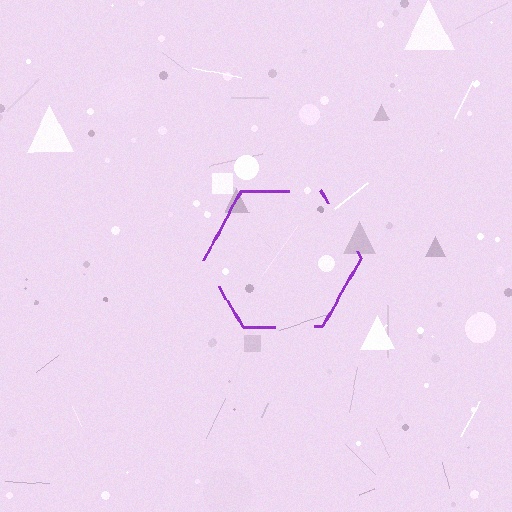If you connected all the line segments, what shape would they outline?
They would outline a hexagon.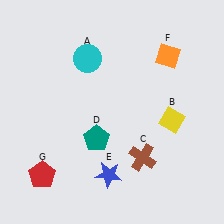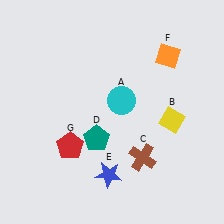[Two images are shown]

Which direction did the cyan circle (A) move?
The cyan circle (A) moved down.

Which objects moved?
The objects that moved are: the cyan circle (A), the red pentagon (G).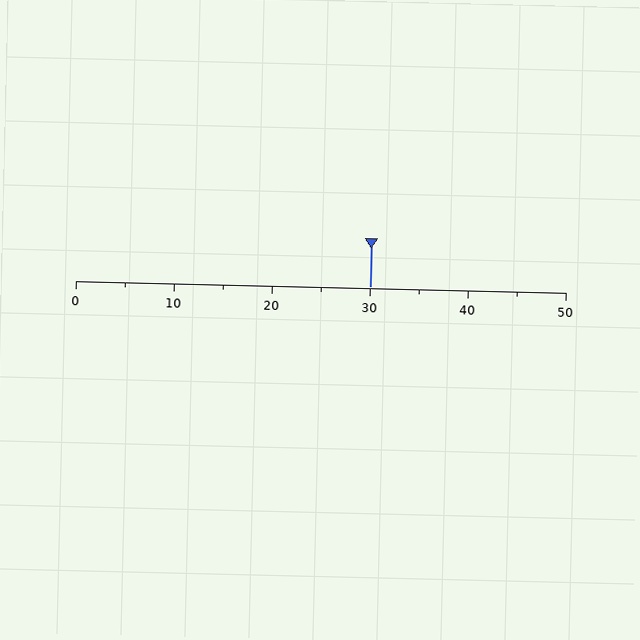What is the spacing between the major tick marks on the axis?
The major ticks are spaced 10 apart.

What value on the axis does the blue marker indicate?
The marker indicates approximately 30.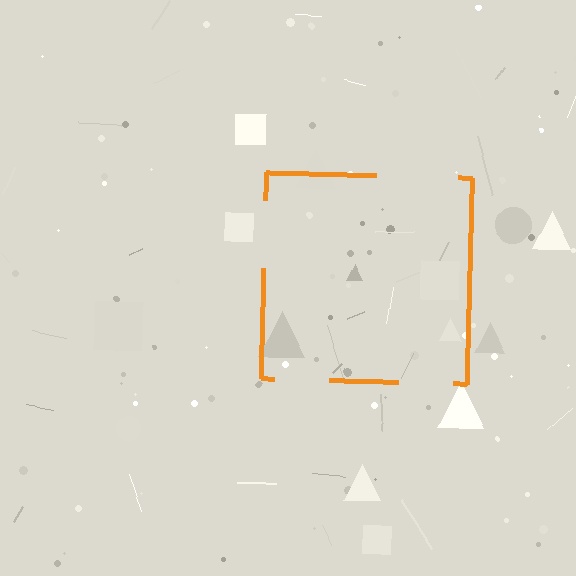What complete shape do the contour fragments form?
The contour fragments form a square.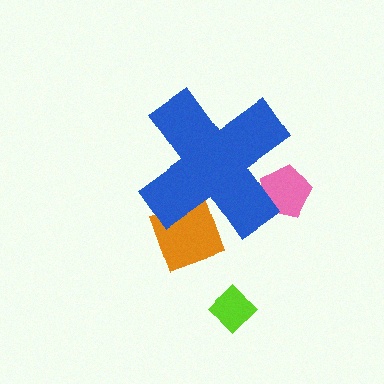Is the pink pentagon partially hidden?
Yes, the pink pentagon is partially hidden behind the blue cross.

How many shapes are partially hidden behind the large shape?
2 shapes are partially hidden.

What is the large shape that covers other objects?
A blue cross.